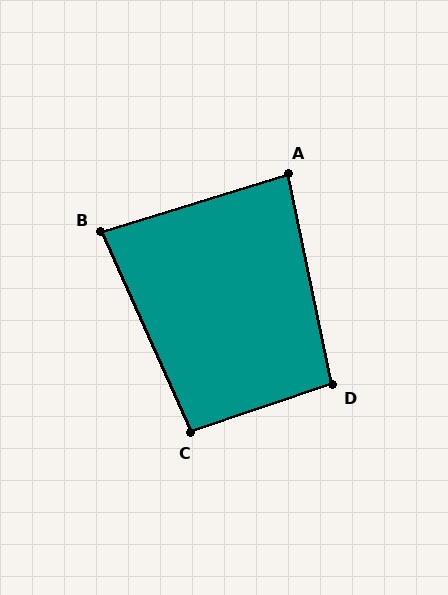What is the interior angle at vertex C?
Approximately 95 degrees (obtuse).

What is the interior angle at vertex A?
Approximately 85 degrees (acute).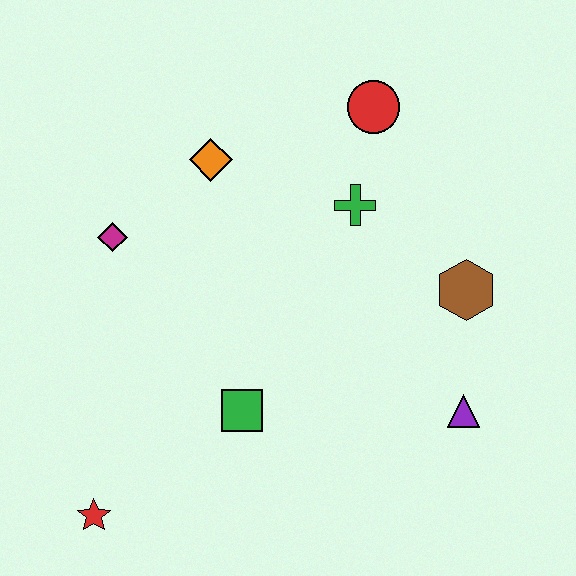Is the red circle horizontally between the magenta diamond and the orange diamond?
No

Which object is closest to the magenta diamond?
The orange diamond is closest to the magenta diamond.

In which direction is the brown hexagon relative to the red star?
The brown hexagon is to the right of the red star.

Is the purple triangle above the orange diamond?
No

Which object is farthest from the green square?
The red circle is farthest from the green square.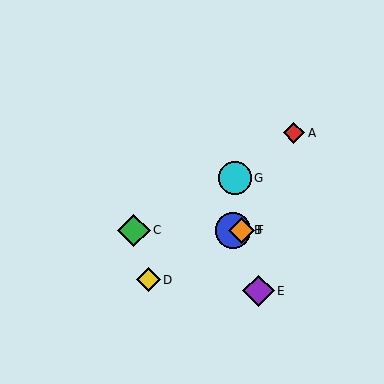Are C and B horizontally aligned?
Yes, both are at y≈230.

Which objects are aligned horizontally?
Objects B, C, F are aligned horizontally.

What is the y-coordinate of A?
Object A is at y≈133.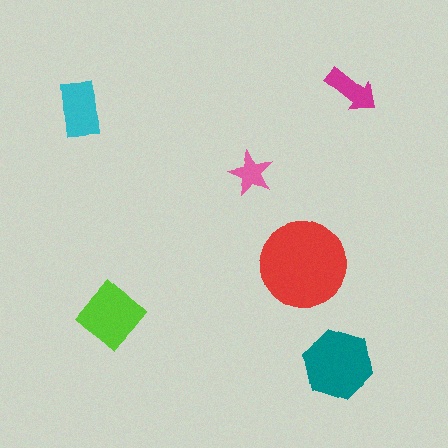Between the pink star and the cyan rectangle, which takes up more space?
The cyan rectangle.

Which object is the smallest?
The pink star.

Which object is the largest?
The red circle.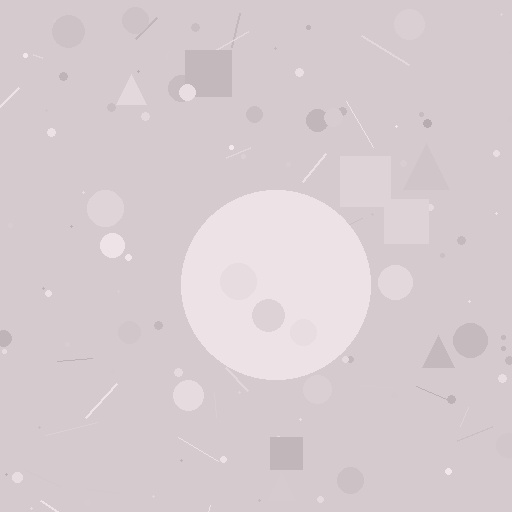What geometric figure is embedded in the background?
A circle is embedded in the background.